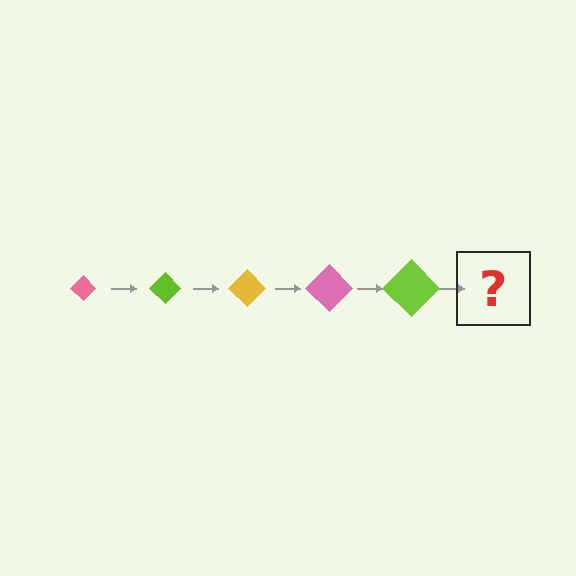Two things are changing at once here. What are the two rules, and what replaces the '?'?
The two rules are that the diamond grows larger each step and the color cycles through pink, lime, and yellow. The '?' should be a yellow diamond, larger than the previous one.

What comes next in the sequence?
The next element should be a yellow diamond, larger than the previous one.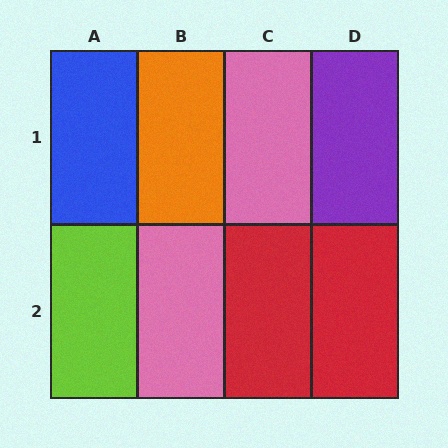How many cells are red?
2 cells are red.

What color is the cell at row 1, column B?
Orange.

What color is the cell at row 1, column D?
Purple.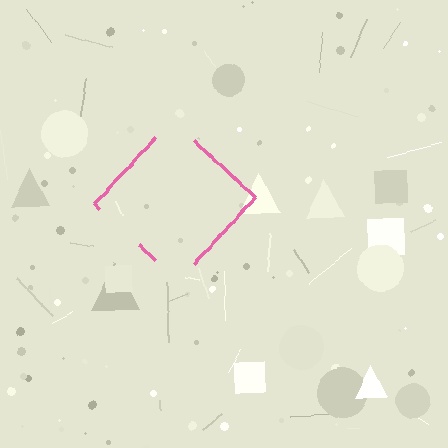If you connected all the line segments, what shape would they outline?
They would outline a diamond.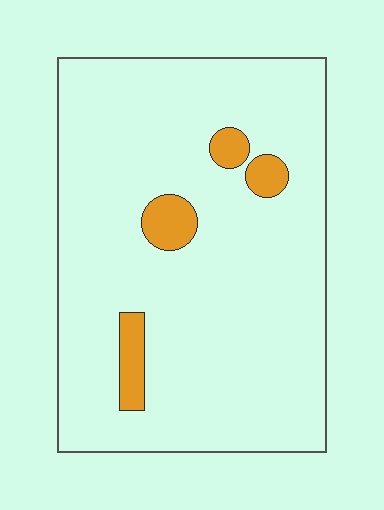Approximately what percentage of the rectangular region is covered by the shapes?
Approximately 5%.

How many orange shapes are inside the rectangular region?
4.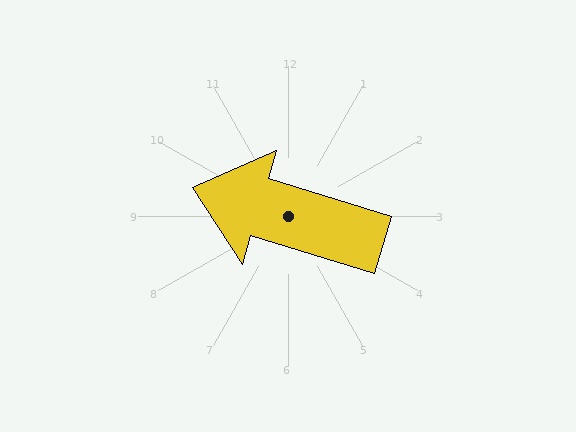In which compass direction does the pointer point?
West.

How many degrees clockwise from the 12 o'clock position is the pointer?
Approximately 287 degrees.